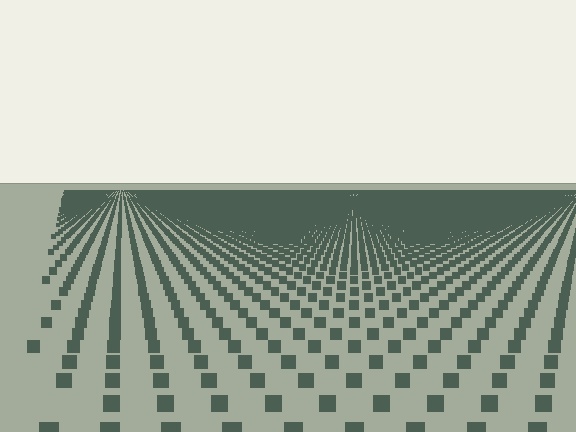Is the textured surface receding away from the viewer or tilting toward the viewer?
The surface is receding away from the viewer. Texture elements get smaller and denser toward the top.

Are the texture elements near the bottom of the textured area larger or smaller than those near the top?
Larger. Near the bottom, elements are closer to the viewer and appear at a bigger on-screen size.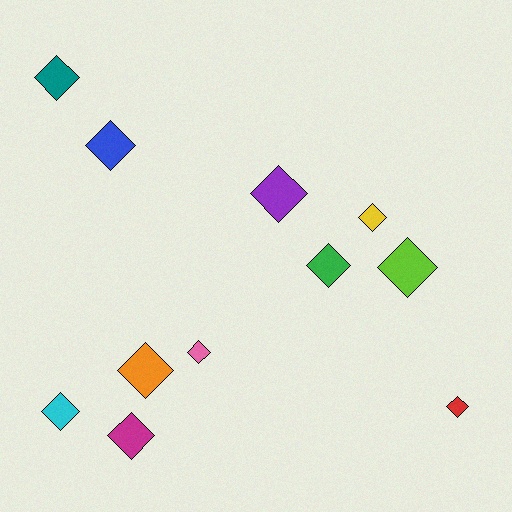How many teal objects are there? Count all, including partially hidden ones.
There is 1 teal object.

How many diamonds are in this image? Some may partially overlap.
There are 11 diamonds.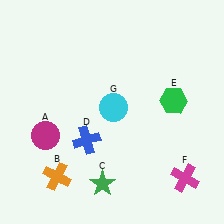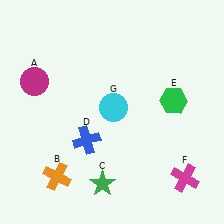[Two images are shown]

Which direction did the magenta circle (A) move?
The magenta circle (A) moved up.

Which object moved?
The magenta circle (A) moved up.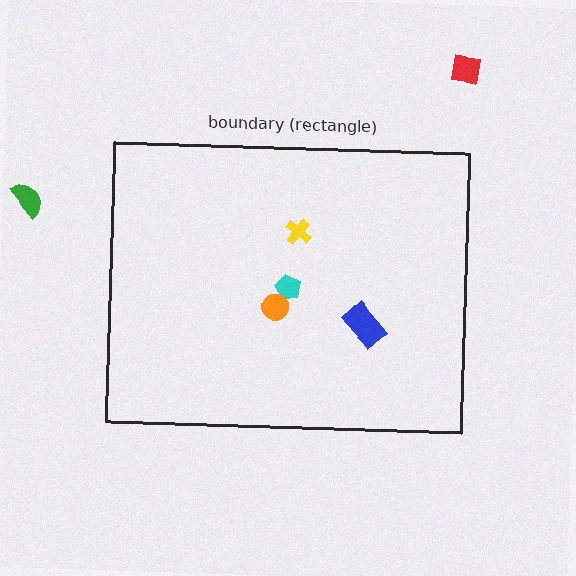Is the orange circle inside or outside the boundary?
Inside.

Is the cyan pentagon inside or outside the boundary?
Inside.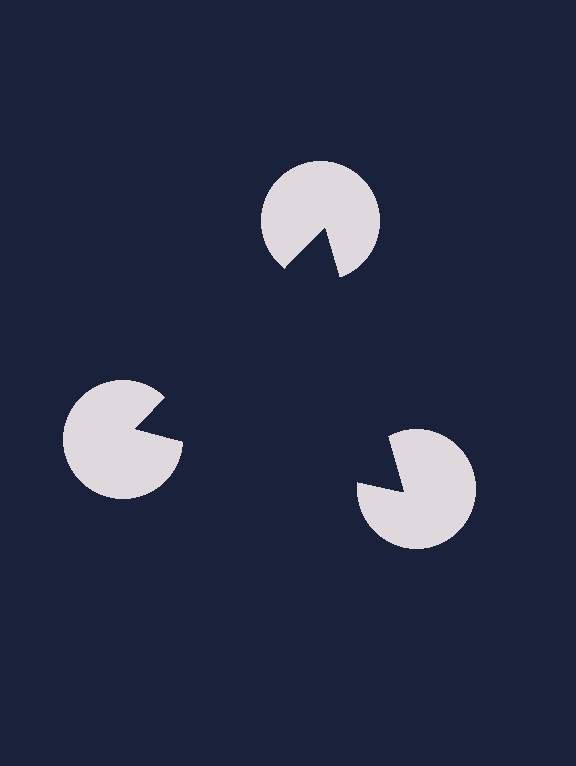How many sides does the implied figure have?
3 sides.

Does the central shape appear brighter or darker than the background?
It typically appears slightly darker than the background, even though no actual brightness change is drawn.